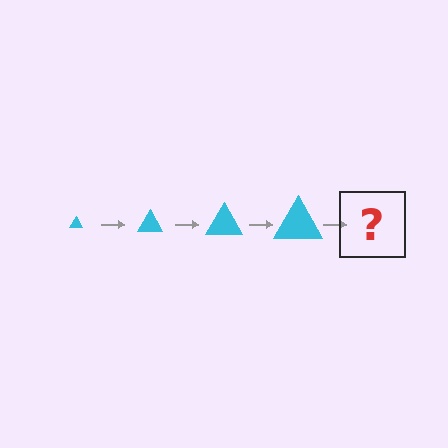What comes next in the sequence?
The next element should be a cyan triangle, larger than the previous one.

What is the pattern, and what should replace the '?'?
The pattern is that the triangle gets progressively larger each step. The '?' should be a cyan triangle, larger than the previous one.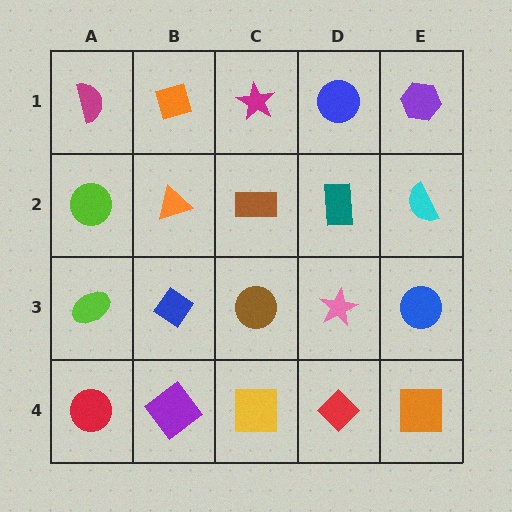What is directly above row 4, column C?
A brown circle.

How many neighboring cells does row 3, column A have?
3.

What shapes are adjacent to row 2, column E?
A purple hexagon (row 1, column E), a blue circle (row 3, column E), a teal rectangle (row 2, column D).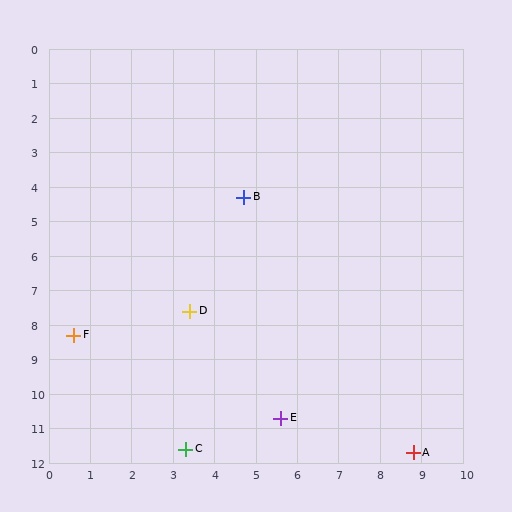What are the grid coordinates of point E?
Point E is at approximately (5.6, 10.7).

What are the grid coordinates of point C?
Point C is at approximately (3.3, 11.6).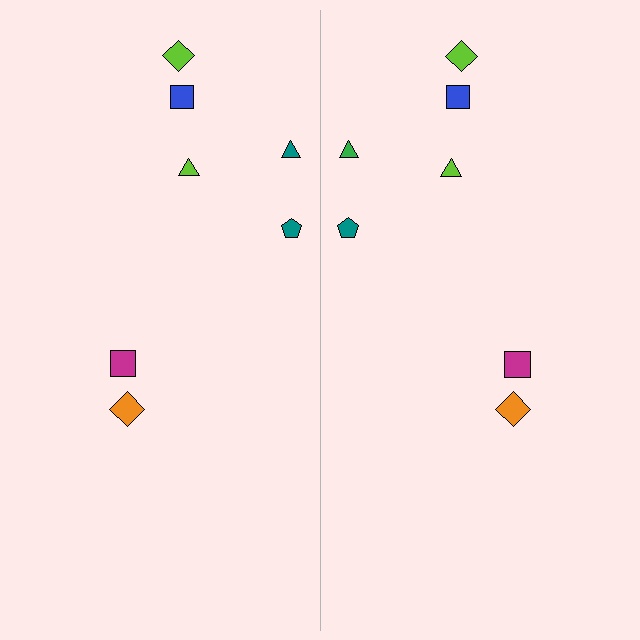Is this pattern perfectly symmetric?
No, the pattern is not perfectly symmetric. The green triangle on the right side breaks the symmetry — its mirror counterpart is teal.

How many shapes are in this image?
There are 14 shapes in this image.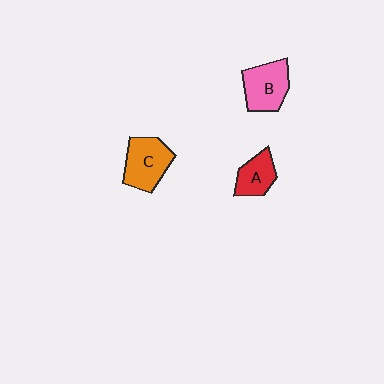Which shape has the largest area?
Shape C (orange).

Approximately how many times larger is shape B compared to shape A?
Approximately 1.4 times.